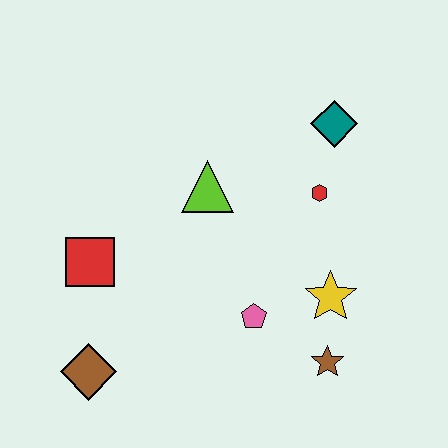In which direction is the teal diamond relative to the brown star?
The teal diamond is above the brown star.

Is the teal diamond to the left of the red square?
No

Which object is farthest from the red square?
The teal diamond is farthest from the red square.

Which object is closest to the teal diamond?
The red hexagon is closest to the teal diamond.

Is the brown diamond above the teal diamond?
No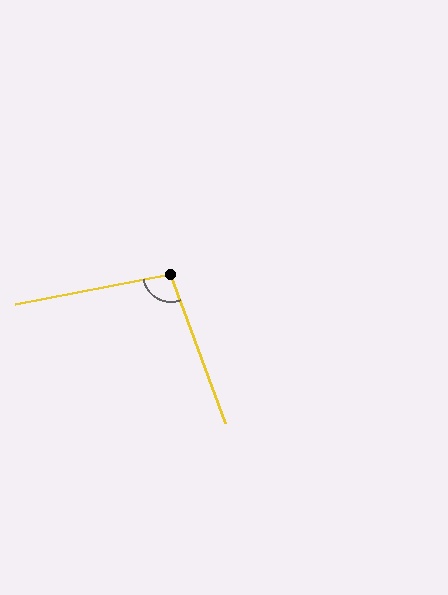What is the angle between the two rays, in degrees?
Approximately 99 degrees.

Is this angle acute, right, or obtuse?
It is obtuse.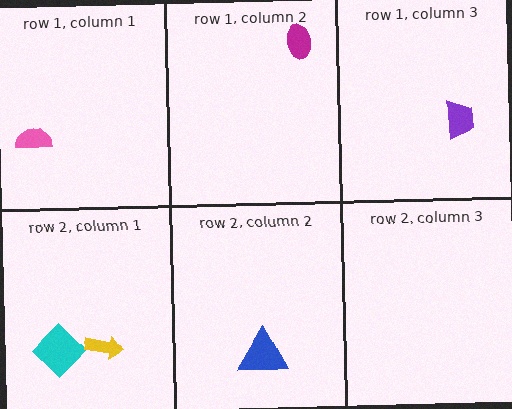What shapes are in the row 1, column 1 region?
The pink semicircle.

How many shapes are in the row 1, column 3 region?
1.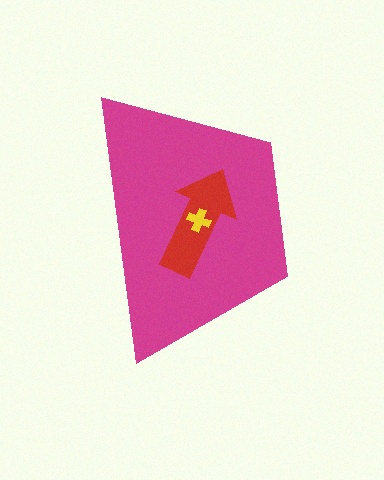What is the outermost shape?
The magenta trapezoid.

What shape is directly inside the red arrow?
The yellow cross.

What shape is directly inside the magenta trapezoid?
The red arrow.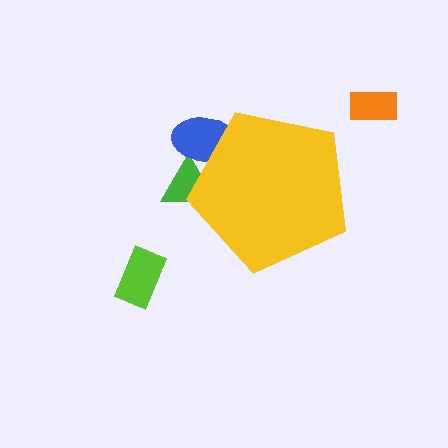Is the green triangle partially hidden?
Yes, the green triangle is partially hidden behind the yellow pentagon.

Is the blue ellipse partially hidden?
Yes, the blue ellipse is partially hidden behind the yellow pentagon.